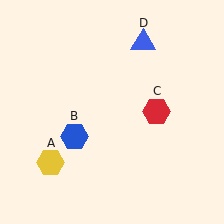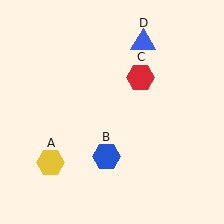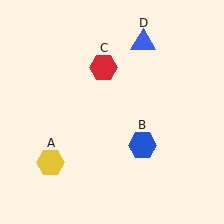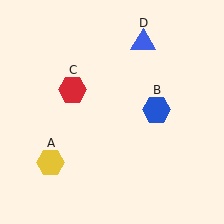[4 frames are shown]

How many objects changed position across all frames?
2 objects changed position: blue hexagon (object B), red hexagon (object C).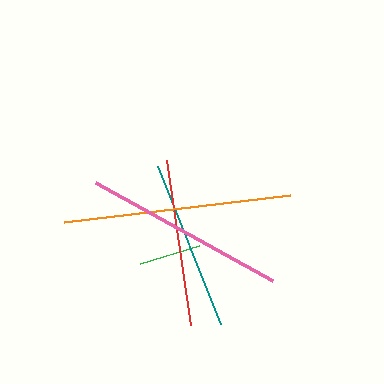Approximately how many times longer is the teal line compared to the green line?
The teal line is approximately 2.8 times the length of the green line.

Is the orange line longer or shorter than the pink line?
The orange line is longer than the pink line.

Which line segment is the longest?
The orange line is the longest at approximately 227 pixels.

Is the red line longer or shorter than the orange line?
The orange line is longer than the red line.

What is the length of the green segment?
The green segment is approximately 61 pixels long.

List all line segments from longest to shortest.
From longest to shortest: orange, pink, teal, red, green.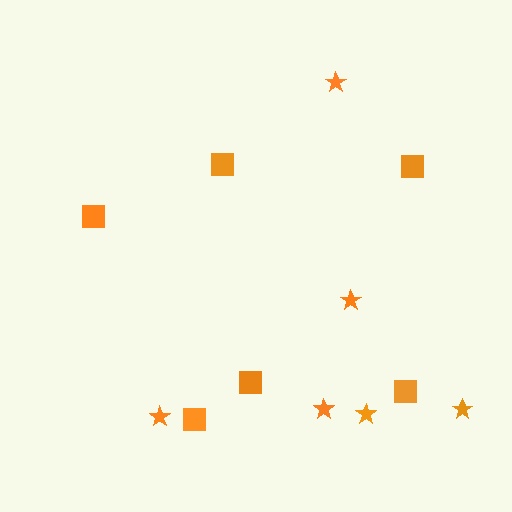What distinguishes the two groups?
There are 2 groups: one group of stars (6) and one group of squares (6).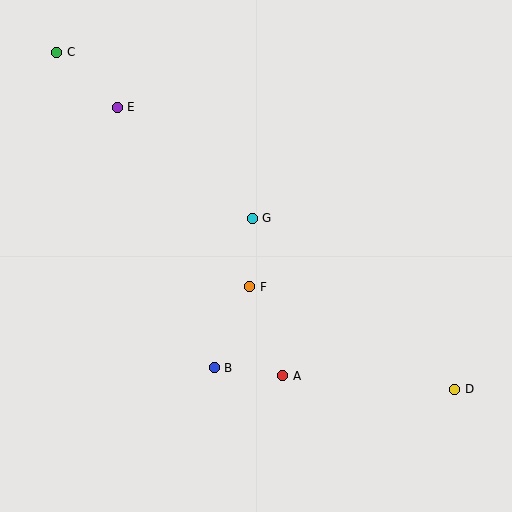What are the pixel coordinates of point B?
Point B is at (214, 368).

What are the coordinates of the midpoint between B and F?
The midpoint between B and F is at (232, 327).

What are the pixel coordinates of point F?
Point F is at (250, 287).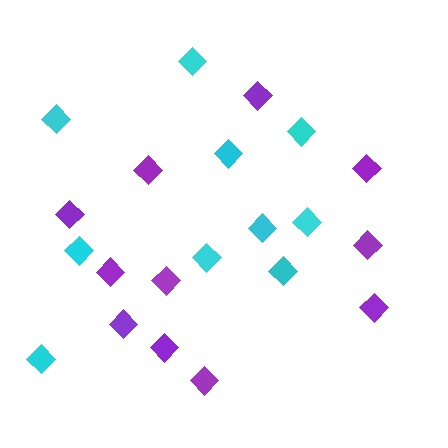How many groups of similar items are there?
There are 2 groups: one group of cyan diamonds (10) and one group of purple diamonds (11).